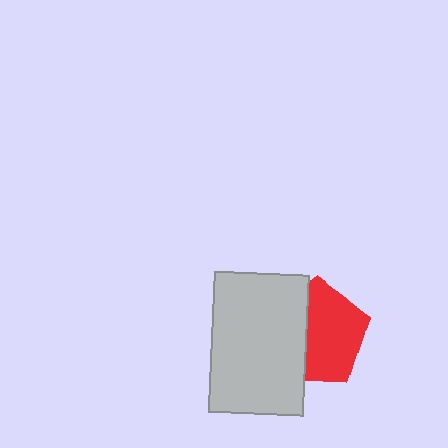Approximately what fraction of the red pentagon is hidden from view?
Roughly 39% of the red pentagon is hidden behind the light gray rectangle.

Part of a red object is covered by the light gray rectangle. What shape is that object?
It is a pentagon.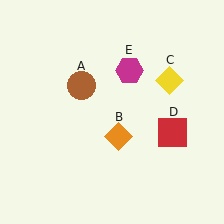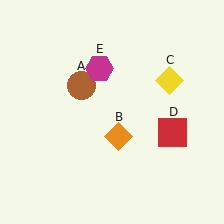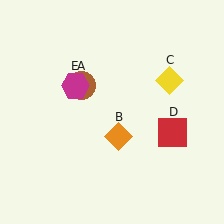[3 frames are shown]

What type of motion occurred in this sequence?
The magenta hexagon (object E) rotated counterclockwise around the center of the scene.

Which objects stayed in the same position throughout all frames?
Brown circle (object A) and orange diamond (object B) and yellow diamond (object C) and red square (object D) remained stationary.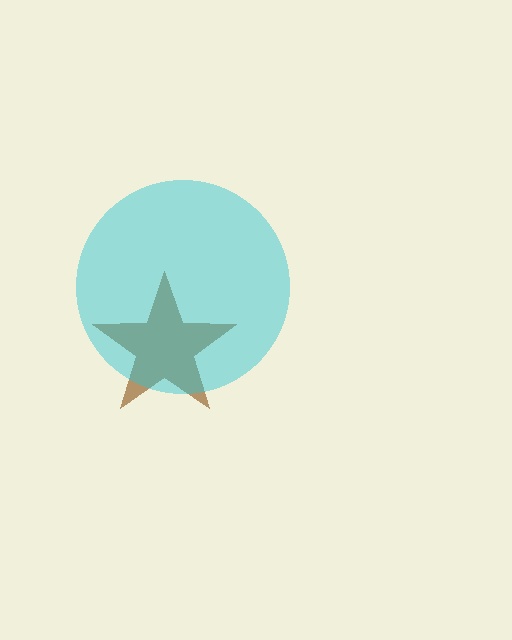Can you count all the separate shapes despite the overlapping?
Yes, there are 2 separate shapes.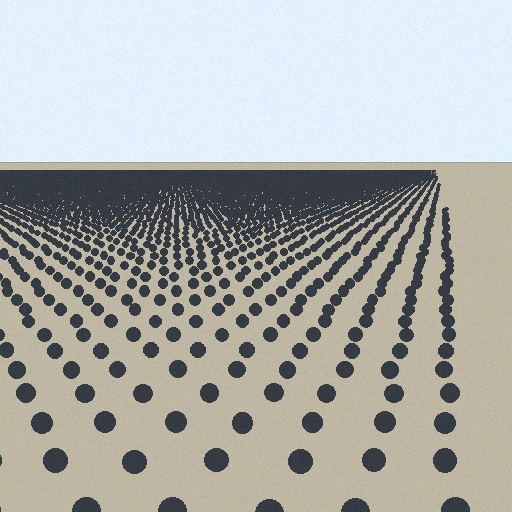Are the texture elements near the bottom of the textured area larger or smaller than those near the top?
Larger. Near the bottom, elements are closer to the viewer and appear at a bigger on-screen size.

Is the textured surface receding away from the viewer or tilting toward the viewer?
The surface is receding away from the viewer. Texture elements get smaller and denser toward the top.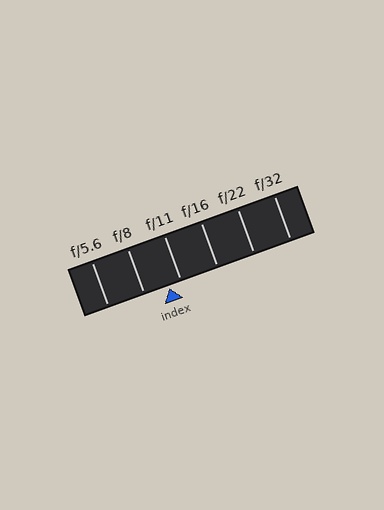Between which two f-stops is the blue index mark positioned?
The index mark is between f/8 and f/11.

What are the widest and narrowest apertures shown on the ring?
The widest aperture shown is f/5.6 and the narrowest is f/32.